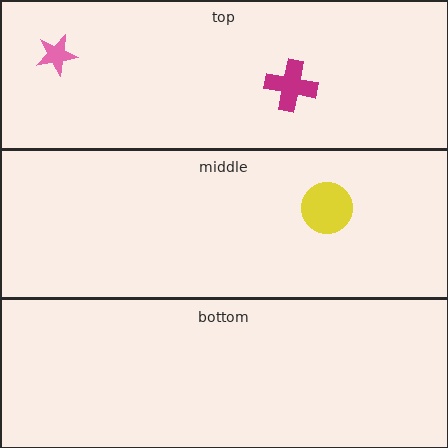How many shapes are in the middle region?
1.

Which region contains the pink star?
The top region.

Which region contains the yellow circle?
The middle region.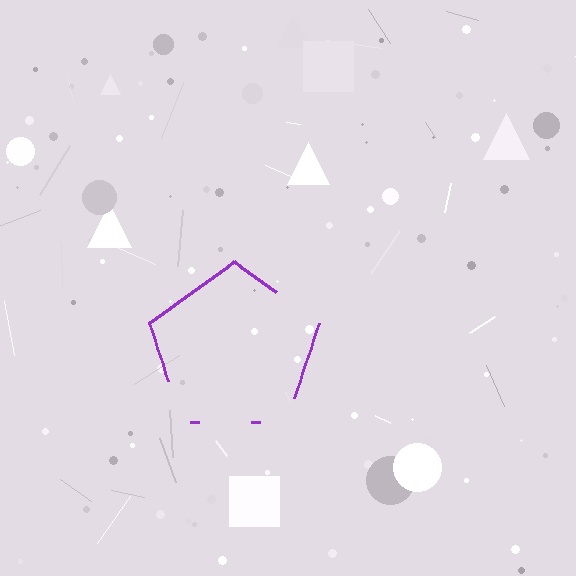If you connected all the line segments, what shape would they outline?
They would outline a pentagon.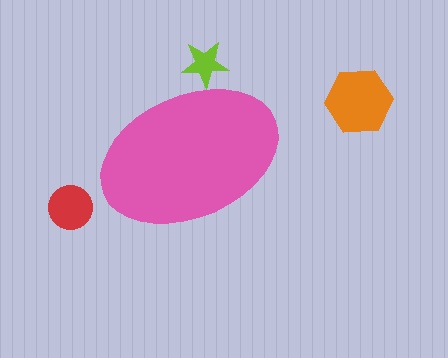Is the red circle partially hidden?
No, the red circle is fully visible.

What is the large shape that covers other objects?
A pink ellipse.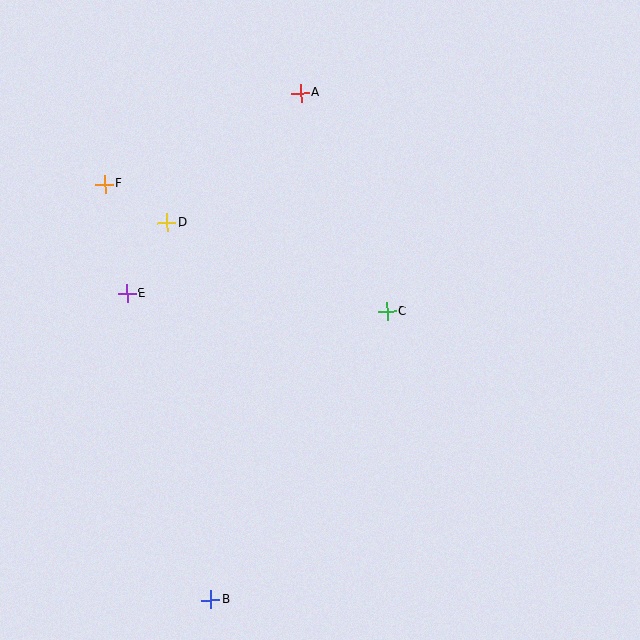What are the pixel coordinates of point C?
Point C is at (387, 312).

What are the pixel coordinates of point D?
Point D is at (167, 223).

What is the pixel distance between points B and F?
The distance between B and F is 429 pixels.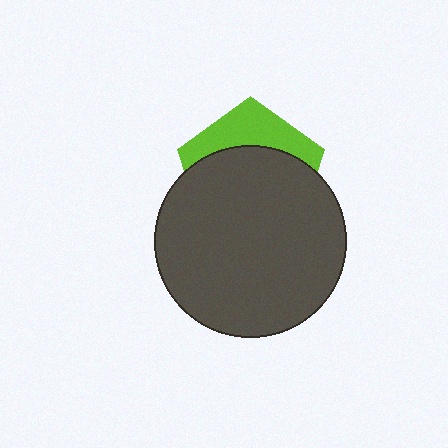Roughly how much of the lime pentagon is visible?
A small part of it is visible (roughly 32%).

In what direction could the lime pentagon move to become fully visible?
The lime pentagon could move up. That would shift it out from behind the dark gray circle entirely.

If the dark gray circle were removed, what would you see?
You would see the complete lime pentagon.